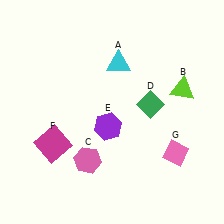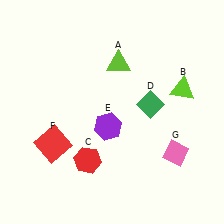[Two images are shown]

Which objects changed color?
A changed from cyan to lime. C changed from pink to red. F changed from magenta to red.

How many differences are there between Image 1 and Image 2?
There are 3 differences between the two images.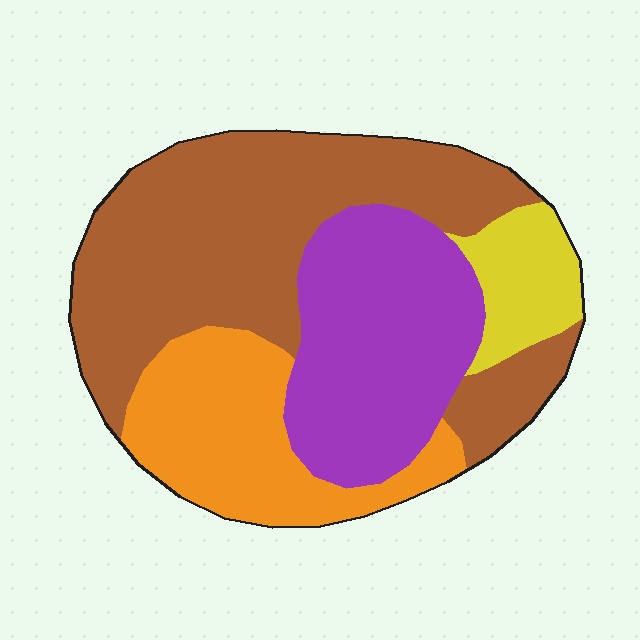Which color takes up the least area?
Yellow, at roughly 10%.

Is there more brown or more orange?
Brown.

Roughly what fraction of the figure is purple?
Purple covers 26% of the figure.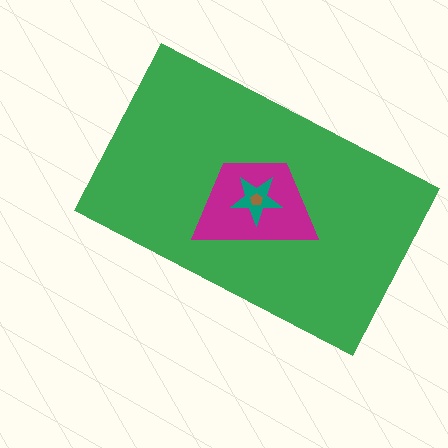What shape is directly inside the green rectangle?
The magenta trapezoid.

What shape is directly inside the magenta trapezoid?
The teal star.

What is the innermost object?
The brown pentagon.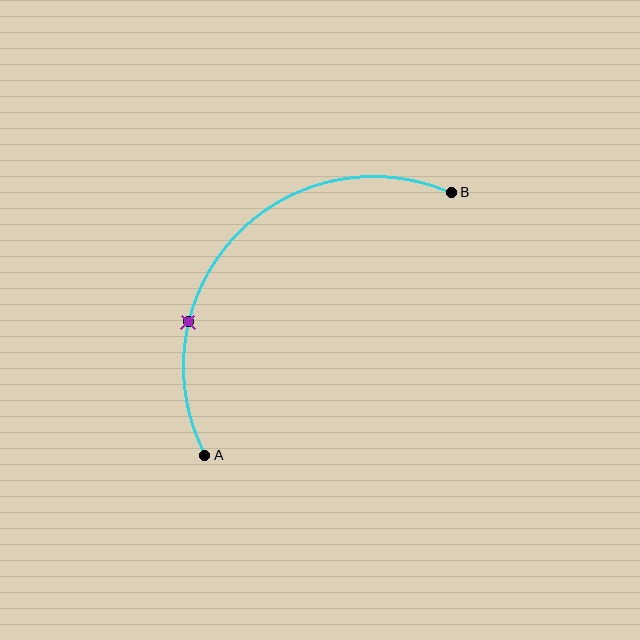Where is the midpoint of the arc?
The arc midpoint is the point on the curve farthest from the straight line joining A and B. It sits above and to the left of that line.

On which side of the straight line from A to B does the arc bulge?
The arc bulges above and to the left of the straight line connecting A and B.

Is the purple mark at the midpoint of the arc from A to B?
No. The purple mark lies on the arc but is closer to endpoint A. The arc midpoint would be at the point on the curve equidistant along the arc from both A and B.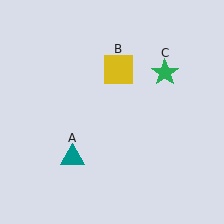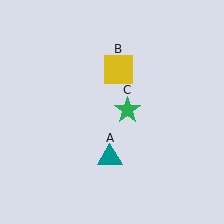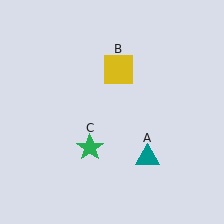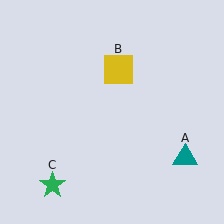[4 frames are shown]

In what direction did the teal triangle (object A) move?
The teal triangle (object A) moved right.